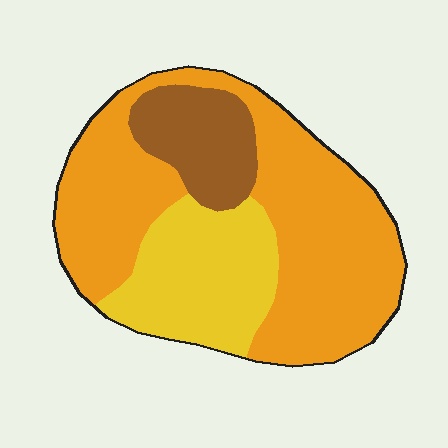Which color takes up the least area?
Brown, at roughly 15%.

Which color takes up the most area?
Orange, at roughly 60%.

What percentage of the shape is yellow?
Yellow takes up about one quarter (1/4) of the shape.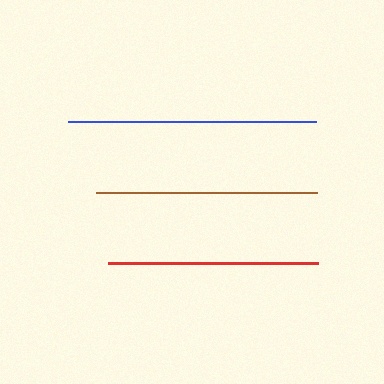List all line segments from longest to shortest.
From longest to shortest: blue, brown, red.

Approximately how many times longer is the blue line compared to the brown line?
The blue line is approximately 1.1 times the length of the brown line.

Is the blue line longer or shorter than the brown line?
The blue line is longer than the brown line.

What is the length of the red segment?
The red segment is approximately 209 pixels long.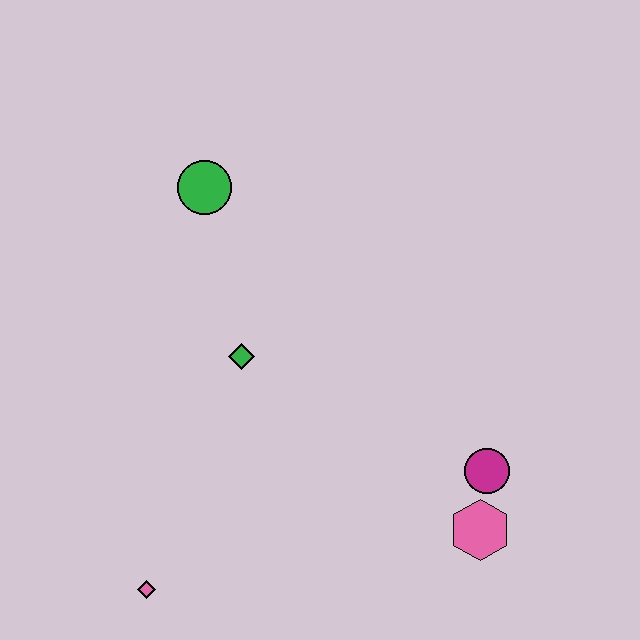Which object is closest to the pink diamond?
The green diamond is closest to the pink diamond.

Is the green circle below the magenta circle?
No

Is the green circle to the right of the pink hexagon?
No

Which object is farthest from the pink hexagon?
The green circle is farthest from the pink hexagon.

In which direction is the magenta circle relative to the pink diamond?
The magenta circle is to the right of the pink diamond.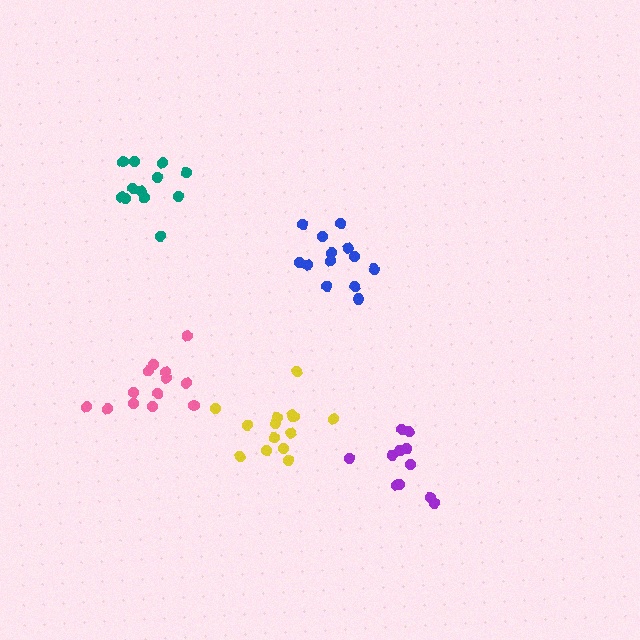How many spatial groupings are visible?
There are 5 spatial groupings.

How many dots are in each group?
Group 1: 13 dots, Group 2: 14 dots, Group 3: 13 dots, Group 4: 12 dots, Group 5: 11 dots (63 total).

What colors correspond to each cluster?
The clusters are colored: pink, yellow, blue, teal, purple.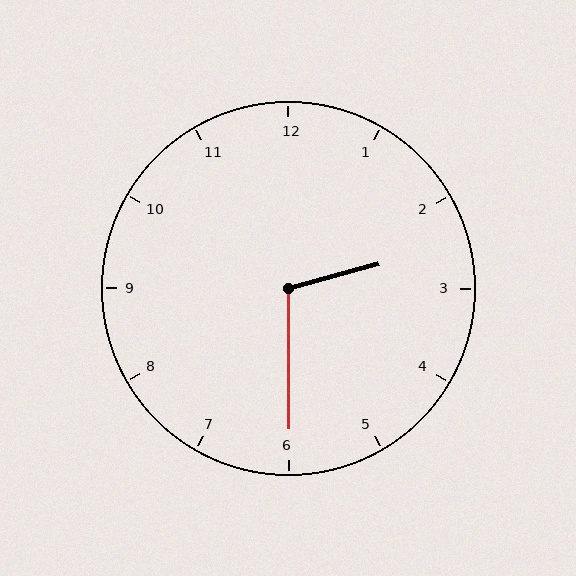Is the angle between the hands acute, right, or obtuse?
It is obtuse.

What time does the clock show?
2:30.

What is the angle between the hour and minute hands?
Approximately 105 degrees.